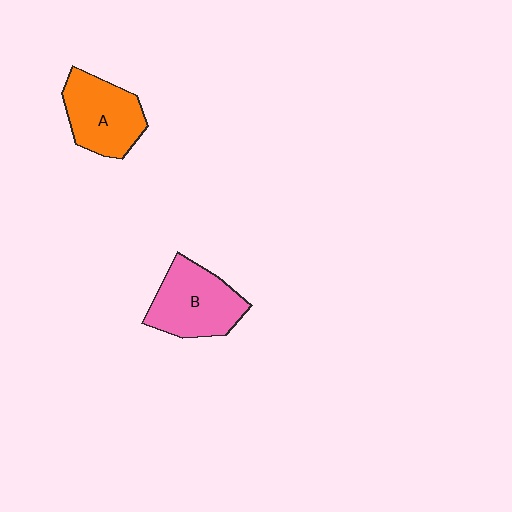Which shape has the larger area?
Shape B (pink).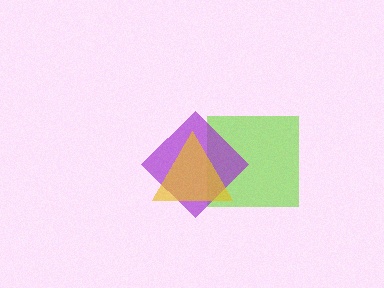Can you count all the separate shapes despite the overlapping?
Yes, there are 3 separate shapes.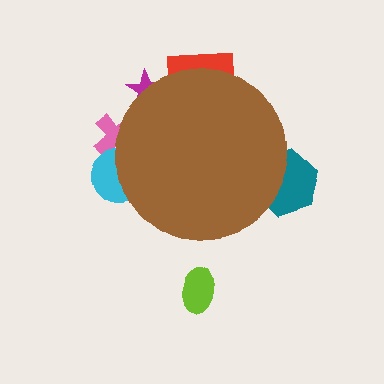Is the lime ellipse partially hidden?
No, the lime ellipse is fully visible.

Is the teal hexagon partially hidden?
Yes, the teal hexagon is partially hidden behind the brown circle.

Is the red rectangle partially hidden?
Yes, the red rectangle is partially hidden behind the brown circle.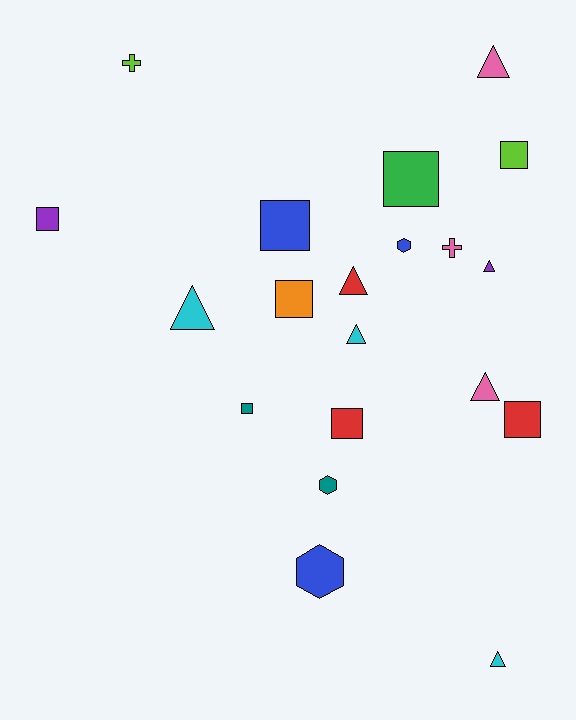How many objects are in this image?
There are 20 objects.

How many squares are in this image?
There are 8 squares.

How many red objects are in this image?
There are 3 red objects.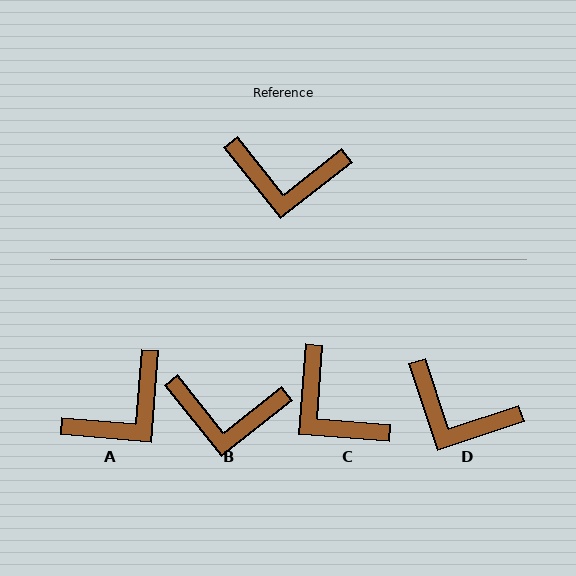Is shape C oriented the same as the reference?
No, it is off by about 43 degrees.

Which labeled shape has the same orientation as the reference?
B.